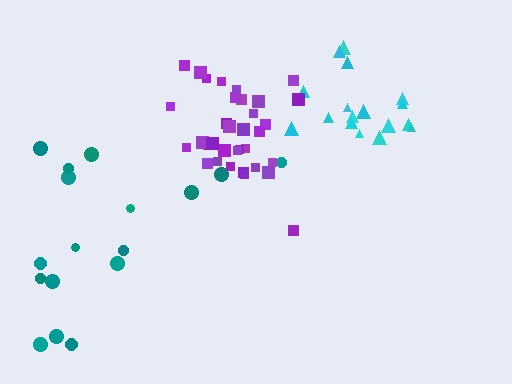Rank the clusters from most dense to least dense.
purple, cyan, teal.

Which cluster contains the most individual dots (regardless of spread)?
Purple (35).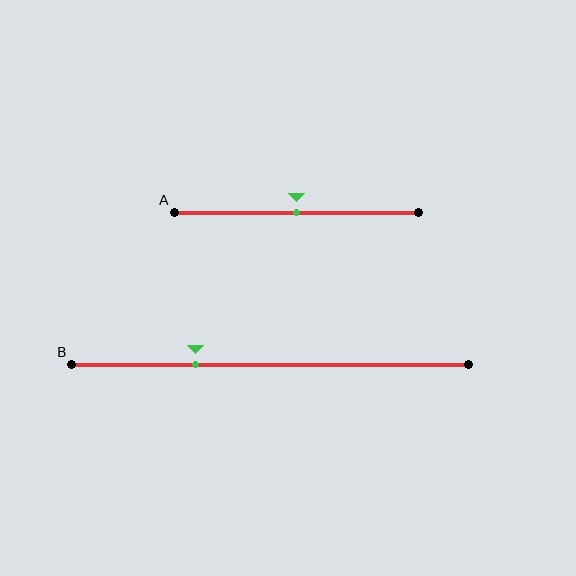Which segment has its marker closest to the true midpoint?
Segment A has its marker closest to the true midpoint.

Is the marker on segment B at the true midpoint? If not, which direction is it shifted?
No, the marker on segment B is shifted to the left by about 19% of the segment length.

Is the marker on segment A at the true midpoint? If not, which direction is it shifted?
Yes, the marker on segment A is at the true midpoint.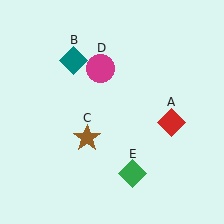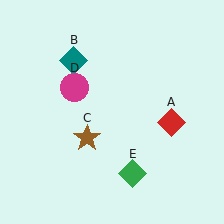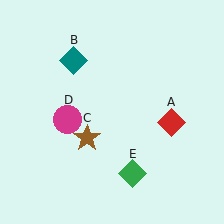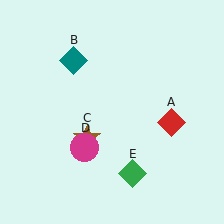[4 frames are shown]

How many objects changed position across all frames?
1 object changed position: magenta circle (object D).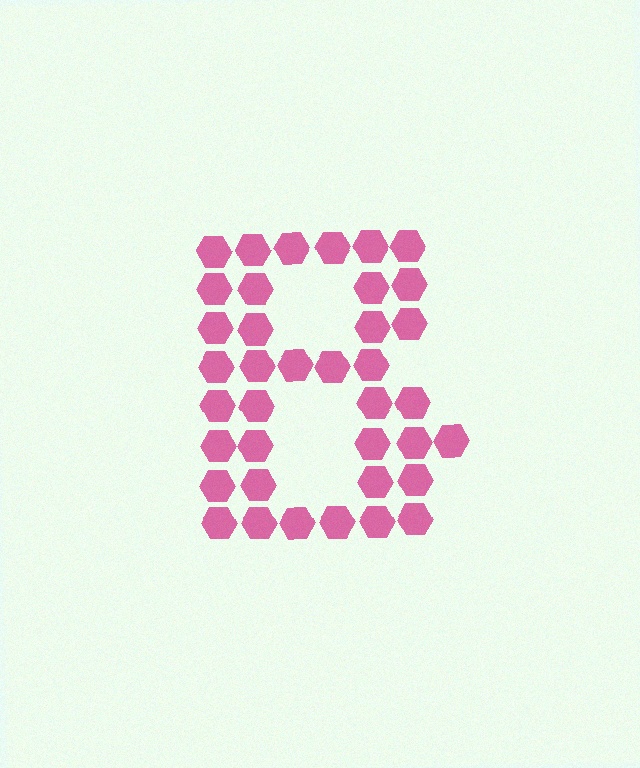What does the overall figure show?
The overall figure shows the letter B.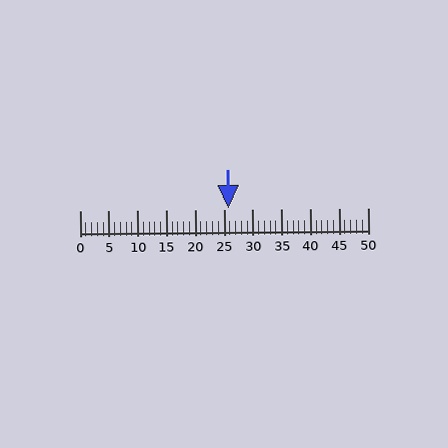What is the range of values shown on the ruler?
The ruler shows values from 0 to 50.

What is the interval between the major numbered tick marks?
The major tick marks are spaced 5 units apart.